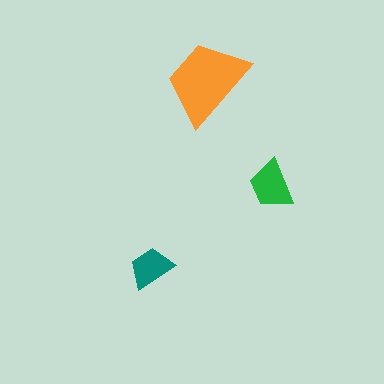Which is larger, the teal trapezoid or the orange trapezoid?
The orange one.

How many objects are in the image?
There are 3 objects in the image.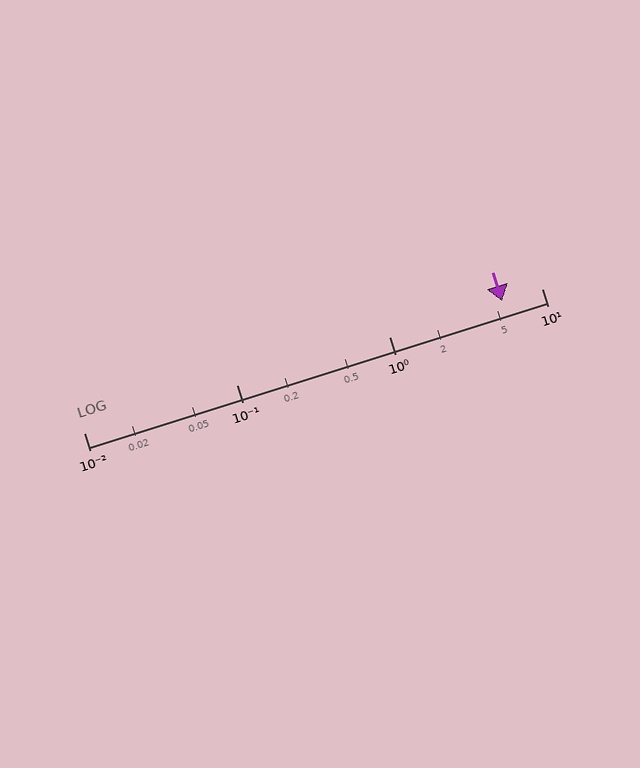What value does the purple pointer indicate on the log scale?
The pointer indicates approximately 5.5.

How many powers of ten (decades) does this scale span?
The scale spans 3 decades, from 0.01 to 10.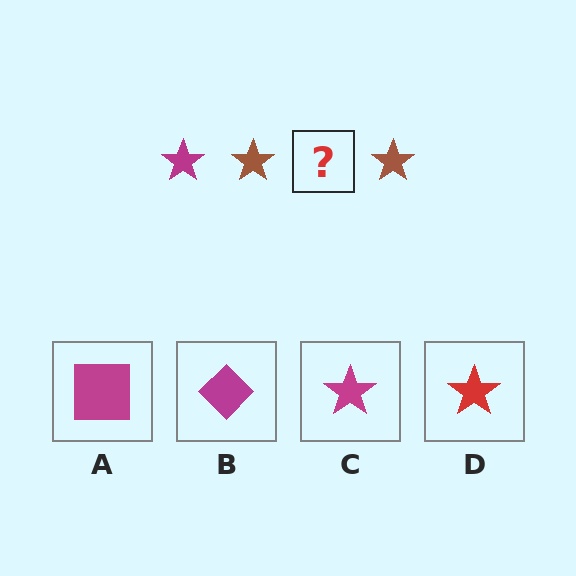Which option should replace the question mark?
Option C.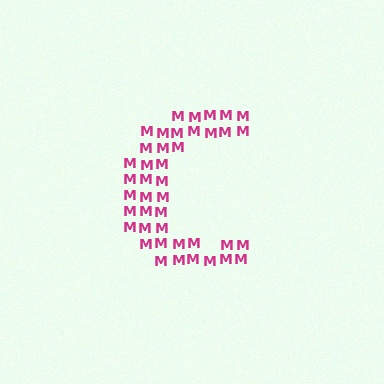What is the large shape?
The large shape is the letter C.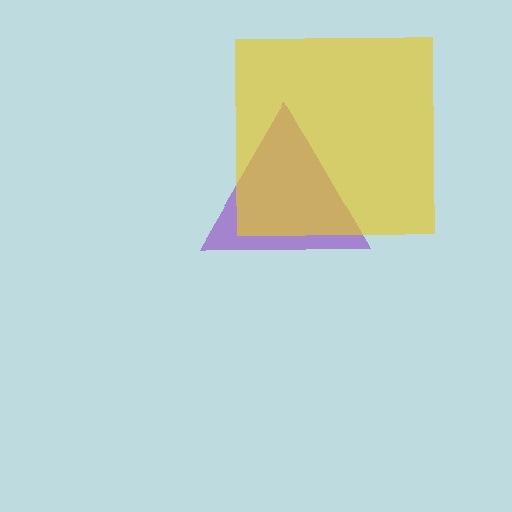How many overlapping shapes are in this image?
There are 2 overlapping shapes in the image.